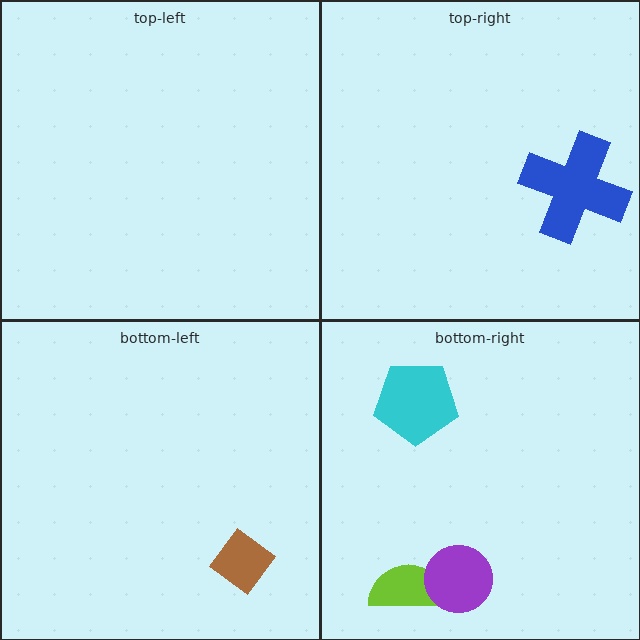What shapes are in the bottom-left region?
The brown diamond.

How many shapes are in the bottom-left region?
1.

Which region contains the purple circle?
The bottom-right region.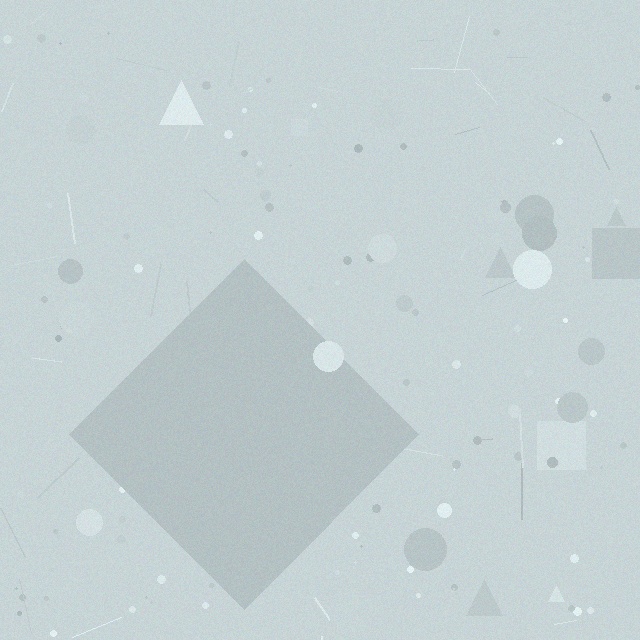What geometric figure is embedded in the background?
A diamond is embedded in the background.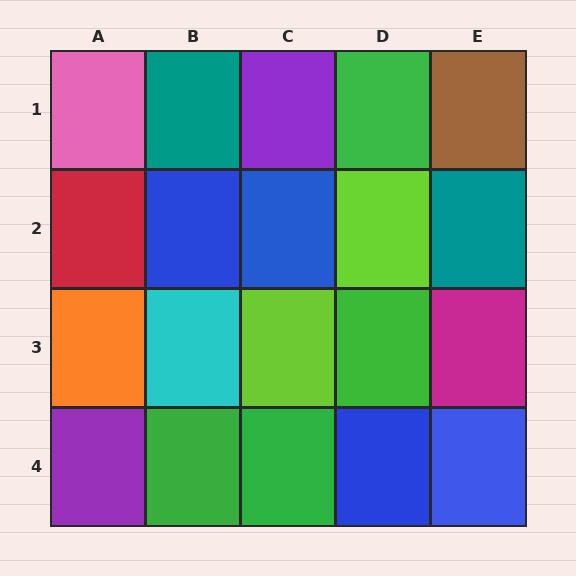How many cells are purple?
2 cells are purple.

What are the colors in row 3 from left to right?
Orange, cyan, lime, green, magenta.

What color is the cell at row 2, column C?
Blue.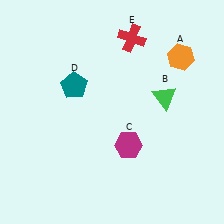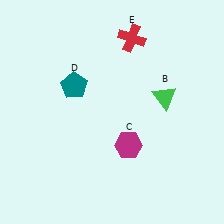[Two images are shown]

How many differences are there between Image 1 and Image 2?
There is 1 difference between the two images.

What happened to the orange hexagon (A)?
The orange hexagon (A) was removed in Image 2. It was in the top-right area of Image 1.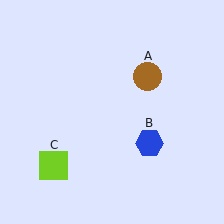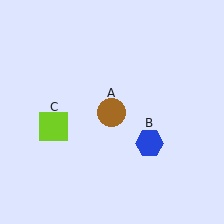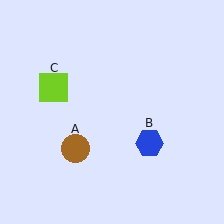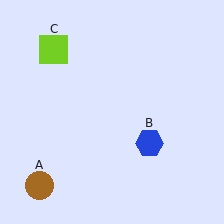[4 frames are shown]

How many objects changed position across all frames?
2 objects changed position: brown circle (object A), lime square (object C).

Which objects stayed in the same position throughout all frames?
Blue hexagon (object B) remained stationary.